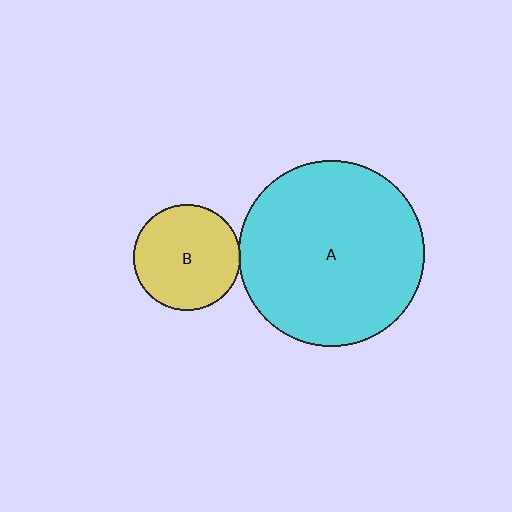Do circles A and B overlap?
Yes.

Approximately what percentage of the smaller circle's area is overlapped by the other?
Approximately 5%.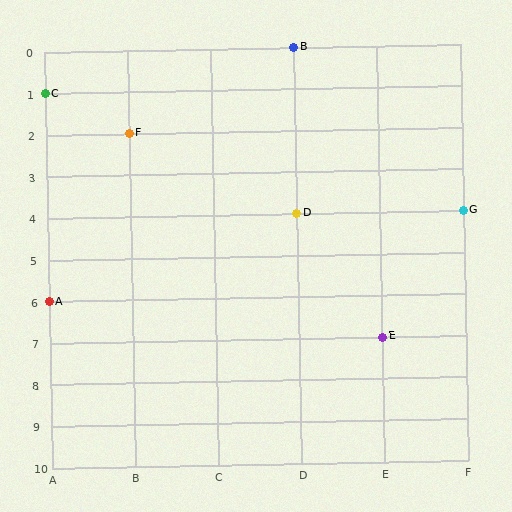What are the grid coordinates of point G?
Point G is at grid coordinates (F, 4).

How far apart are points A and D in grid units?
Points A and D are 3 columns and 2 rows apart (about 3.6 grid units diagonally).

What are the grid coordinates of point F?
Point F is at grid coordinates (B, 2).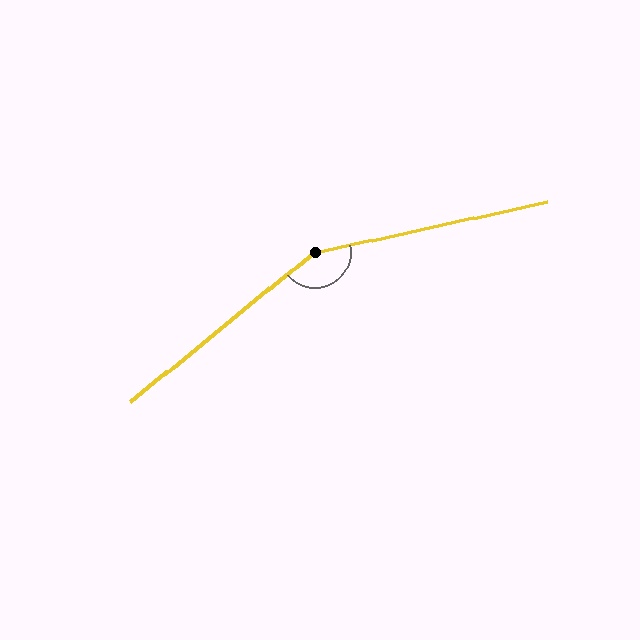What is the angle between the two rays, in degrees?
Approximately 154 degrees.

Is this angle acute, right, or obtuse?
It is obtuse.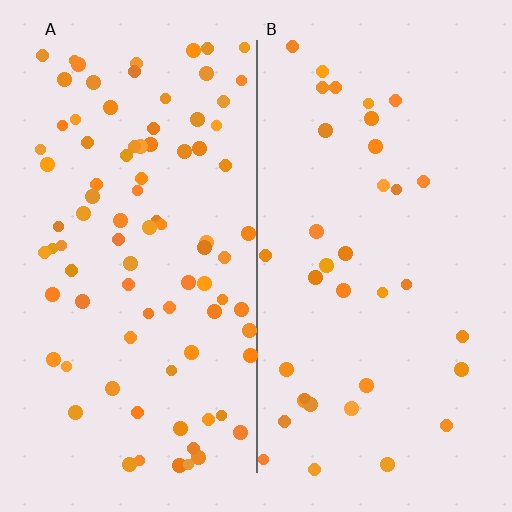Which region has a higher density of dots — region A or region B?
A (the left).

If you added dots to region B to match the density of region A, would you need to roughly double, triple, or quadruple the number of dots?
Approximately double.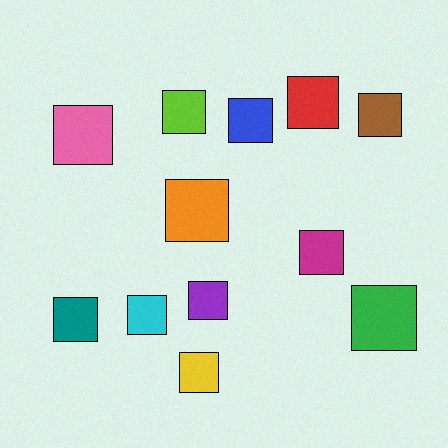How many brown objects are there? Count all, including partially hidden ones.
There is 1 brown object.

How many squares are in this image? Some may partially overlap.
There are 12 squares.